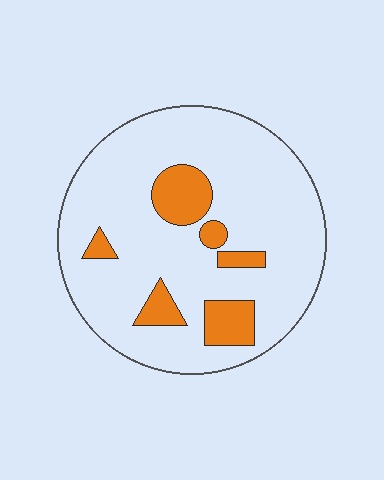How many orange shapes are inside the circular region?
6.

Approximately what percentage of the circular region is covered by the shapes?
Approximately 15%.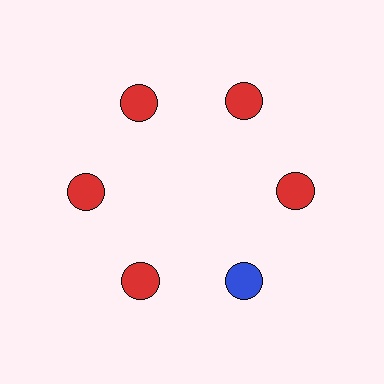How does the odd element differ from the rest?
It has a different color: blue instead of red.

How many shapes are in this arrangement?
There are 6 shapes arranged in a ring pattern.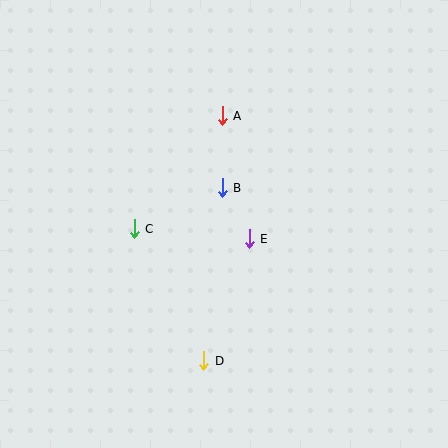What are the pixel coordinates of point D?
Point D is at (204, 361).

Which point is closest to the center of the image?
Point E at (249, 239) is closest to the center.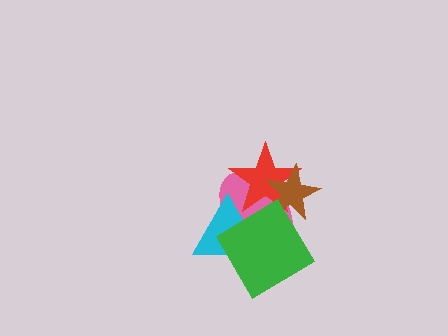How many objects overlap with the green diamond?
2 objects overlap with the green diamond.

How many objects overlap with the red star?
3 objects overlap with the red star.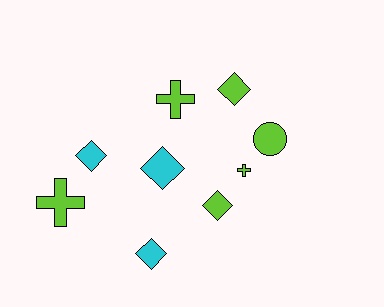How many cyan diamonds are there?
There are 3 cyan diamonds.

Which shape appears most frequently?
Diamond, with 5 objects.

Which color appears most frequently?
Lime, with 6 objects.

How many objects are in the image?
There are 9 objects.